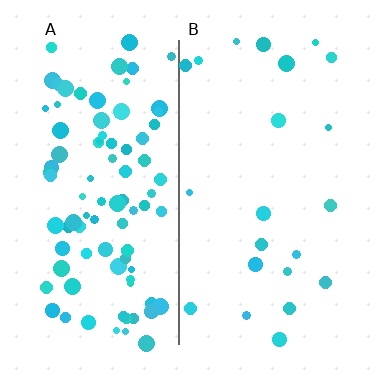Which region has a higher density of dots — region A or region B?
A (the left).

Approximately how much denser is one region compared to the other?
Approximately 4.3× — region A over region B.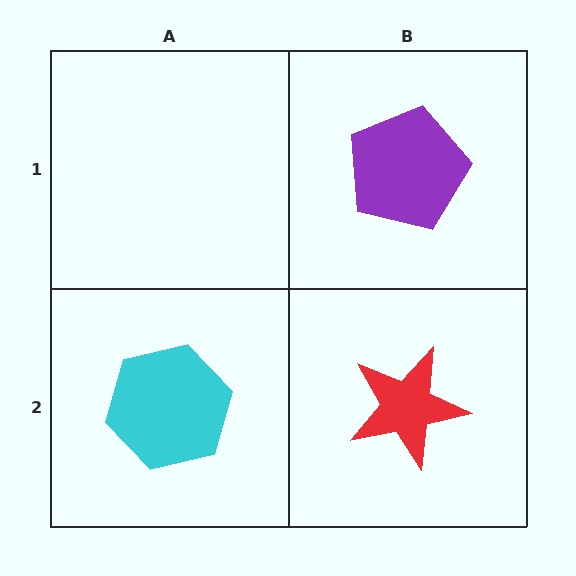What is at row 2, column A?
A cyan hexagon.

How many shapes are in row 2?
2 shapes.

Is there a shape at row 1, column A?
No, that cell is empty.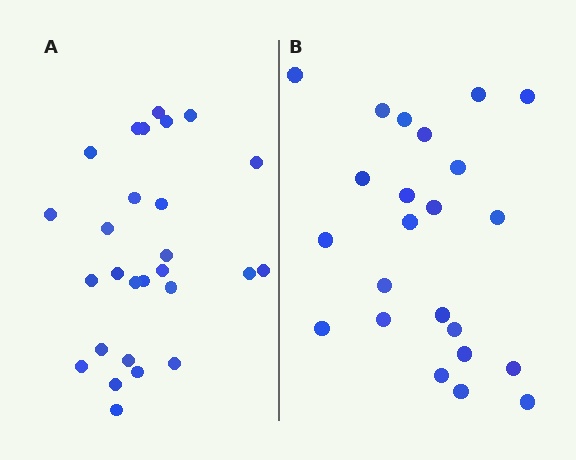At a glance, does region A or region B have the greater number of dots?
Region A (the left region) has more dots.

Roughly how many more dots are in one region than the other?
Region A has about 4 more dots than region B.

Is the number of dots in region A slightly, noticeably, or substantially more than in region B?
Region A has only slightly more — the two regions are fairly close. The ratio is roughly 1.2 to 1.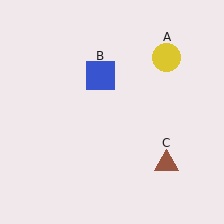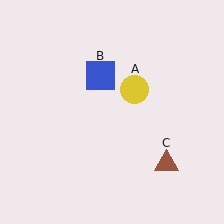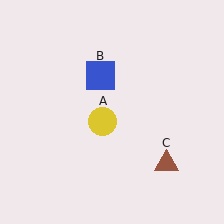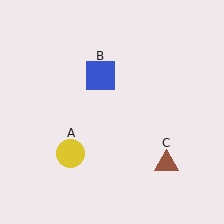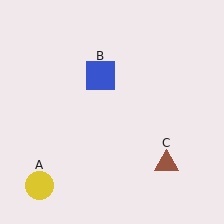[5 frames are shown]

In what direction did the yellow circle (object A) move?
The yellow circle (object A) moved down and to the left.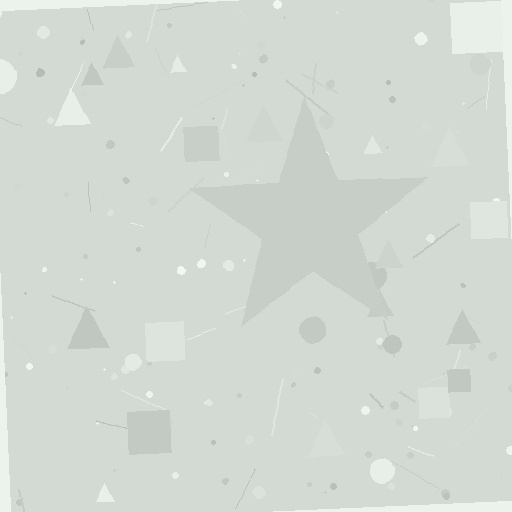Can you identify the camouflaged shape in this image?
The camouflaged shape is a star.